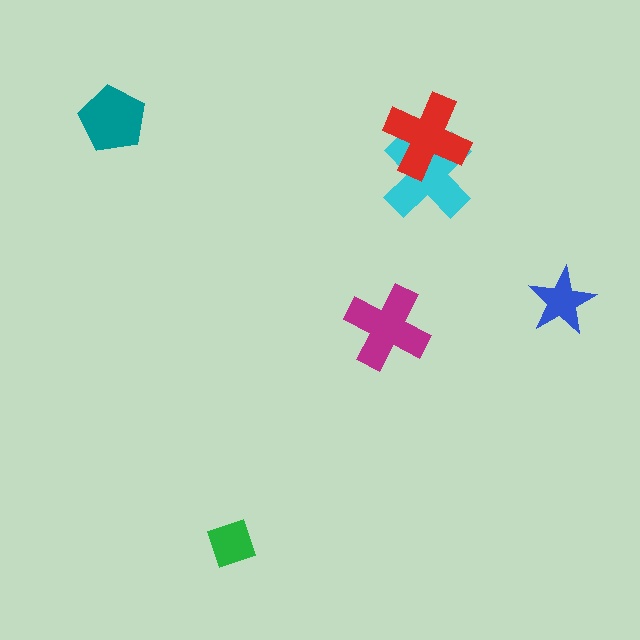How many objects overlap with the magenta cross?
0 objects overlap with the magenta cross.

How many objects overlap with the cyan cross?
1 object overlaps with the cyan cross.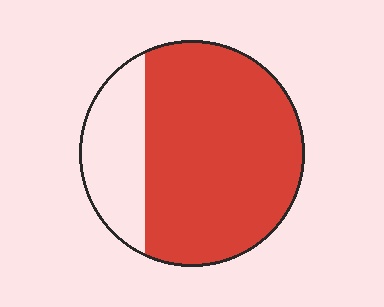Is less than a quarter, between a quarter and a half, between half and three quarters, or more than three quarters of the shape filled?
More than three quarters.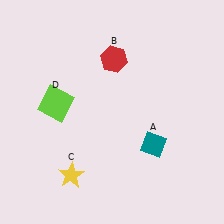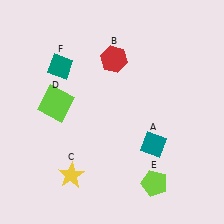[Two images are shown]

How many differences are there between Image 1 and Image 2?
There are 2 differences between the two images.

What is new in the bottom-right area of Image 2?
A lime pentagon (E) was added in the bottom-right area of Image 2.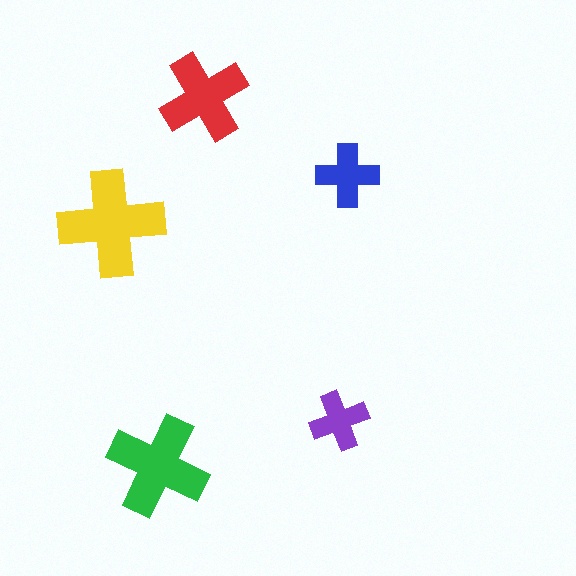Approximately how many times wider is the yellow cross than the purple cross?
About 2 times wider.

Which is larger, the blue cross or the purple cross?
The blue one.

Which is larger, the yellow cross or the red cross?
The yellow one.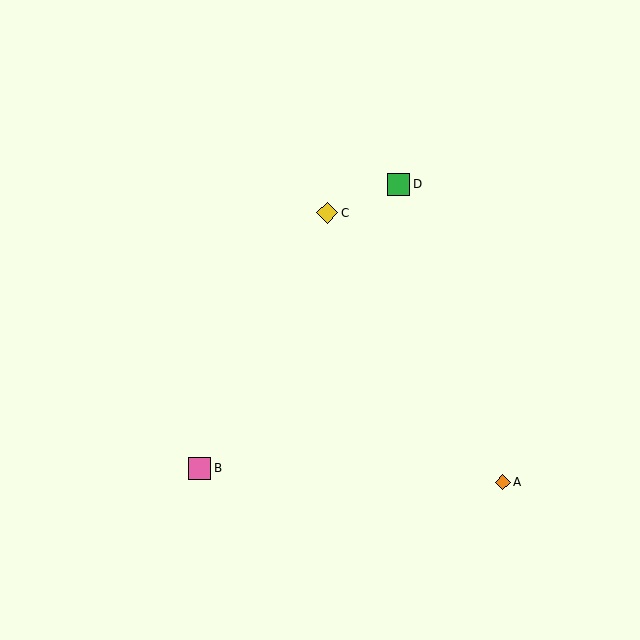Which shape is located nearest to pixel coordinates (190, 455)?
The pink square (labeled B) at (200, 468) is nearest to that location.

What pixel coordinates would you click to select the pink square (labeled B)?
Click at (200, 468) to select the pink square B.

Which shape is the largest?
The green square (labeled D) is the largest.